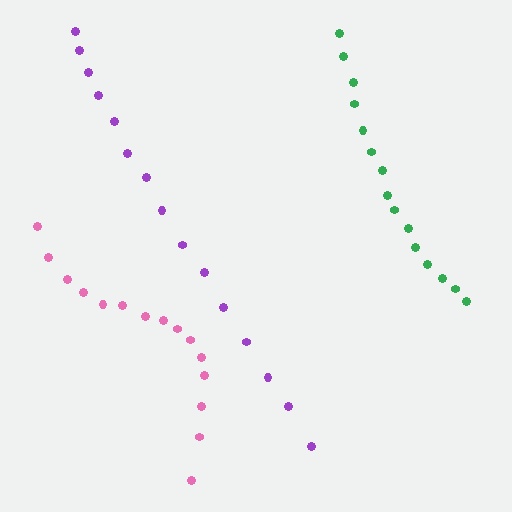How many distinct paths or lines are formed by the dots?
There are 3 distinct paths.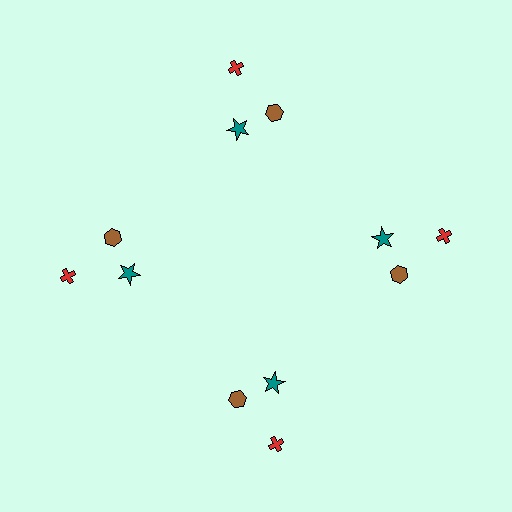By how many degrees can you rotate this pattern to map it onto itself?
The pattern maps onto itself every 90 degrees of rotation.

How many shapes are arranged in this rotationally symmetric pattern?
There are 12 shapes, arranged in 4 groups of 3.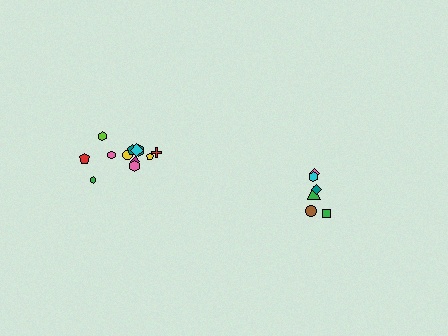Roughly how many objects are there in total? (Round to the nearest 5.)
Roughly 20 objects in total.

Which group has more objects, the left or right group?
The left group.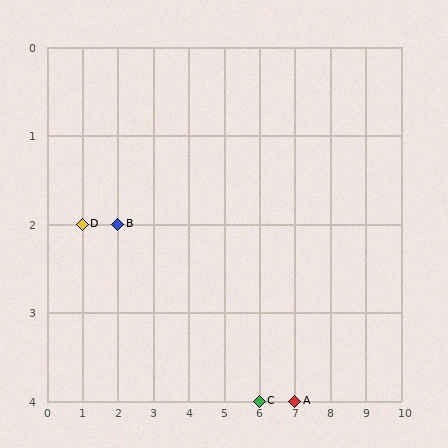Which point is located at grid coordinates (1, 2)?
Point D is at (1, 2).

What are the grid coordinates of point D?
Point D is at grid coordinates (1, 2).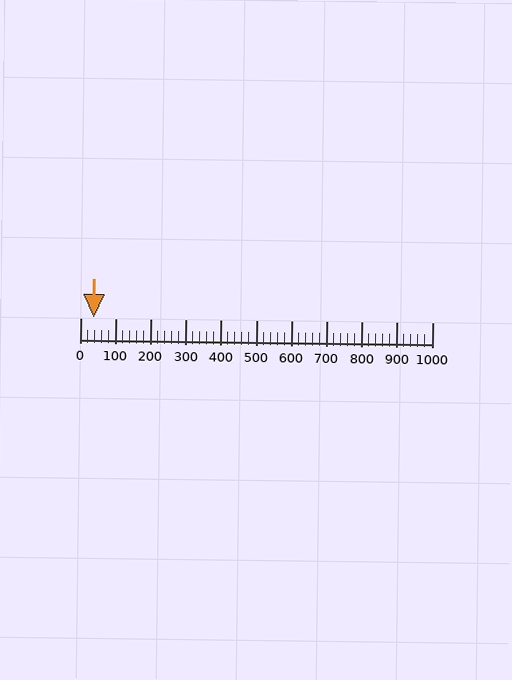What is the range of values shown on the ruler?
The ruler shows values from 0 to 1000.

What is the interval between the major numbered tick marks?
The major tick marks are spaced 100 units apart.